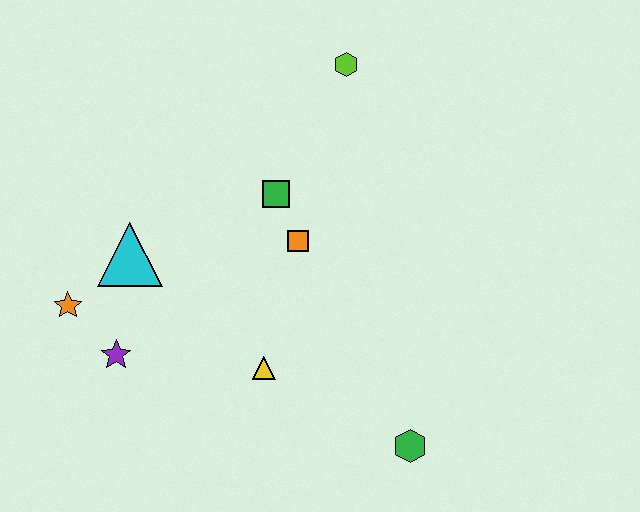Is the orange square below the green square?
Yes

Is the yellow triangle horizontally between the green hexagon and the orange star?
Yes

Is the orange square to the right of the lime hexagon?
No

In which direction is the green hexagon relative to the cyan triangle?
The green hexagon is to the right of the cyan triangle.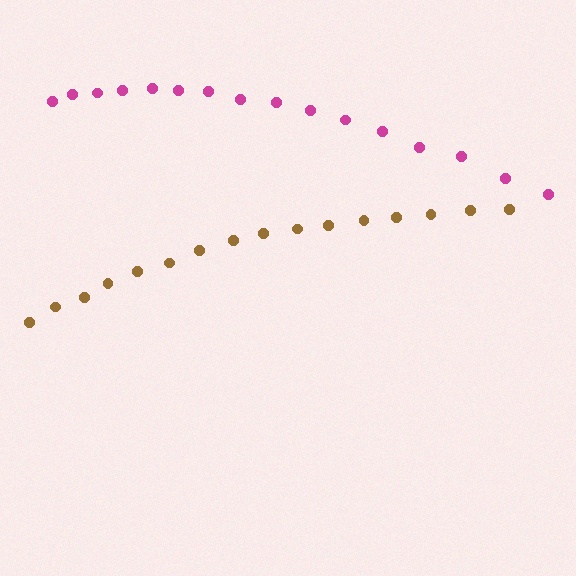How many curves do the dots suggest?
There are 2 distinct paths.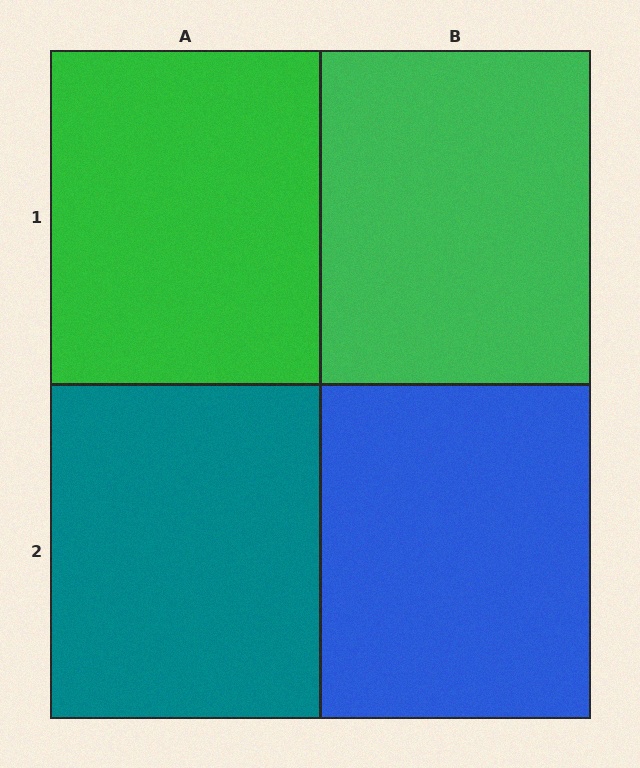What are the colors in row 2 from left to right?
Teal, blue.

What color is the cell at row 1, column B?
Green.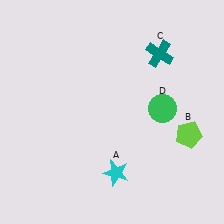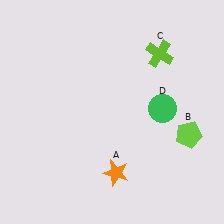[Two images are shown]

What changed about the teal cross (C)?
In Image 1, C is teal. In Image 2, it changed to lime.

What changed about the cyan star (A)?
In Image 1, A is cyan. In Image 2, it changed to orange.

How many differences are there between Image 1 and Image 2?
There are 2 differences between the two images.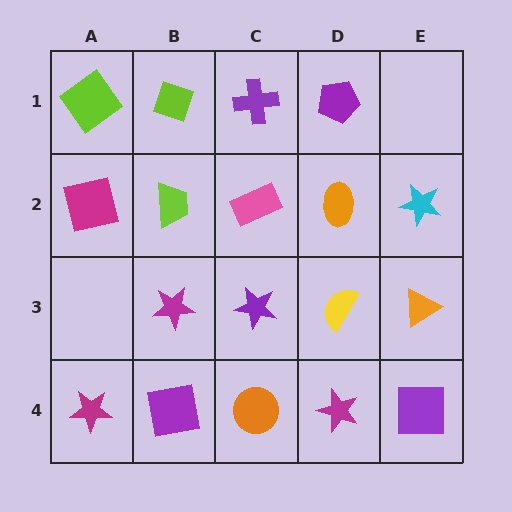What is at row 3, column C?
A purple star.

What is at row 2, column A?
A magenta square.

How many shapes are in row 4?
5 shapes.